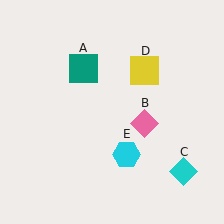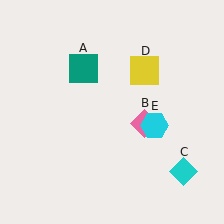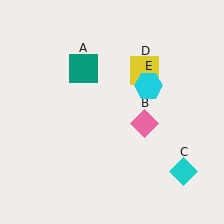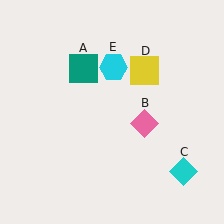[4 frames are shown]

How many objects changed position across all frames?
1 object changed position: cyan hexagon (object E).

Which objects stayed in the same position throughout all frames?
Teal square (object A) and pink diamond (object B) and cyan diamond (object C) and yellow square (object D) remained stationary.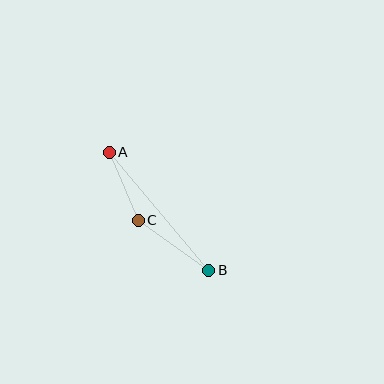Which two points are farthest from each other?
Points A and B are farthest from each other.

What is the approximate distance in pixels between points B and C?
The distance between B and C is approximately 86 pixels.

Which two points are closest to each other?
Points A and C are closest to each other.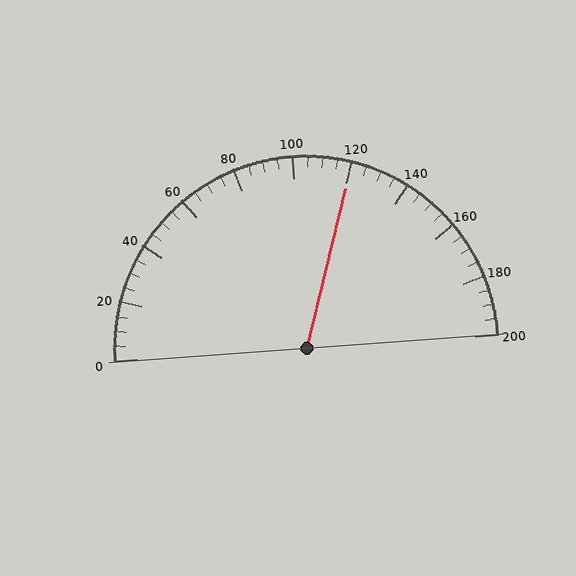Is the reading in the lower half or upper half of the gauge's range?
The reading is in the upper half of the range (0 to 200).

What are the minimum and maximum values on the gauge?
The gauge ranges from 0 to 200.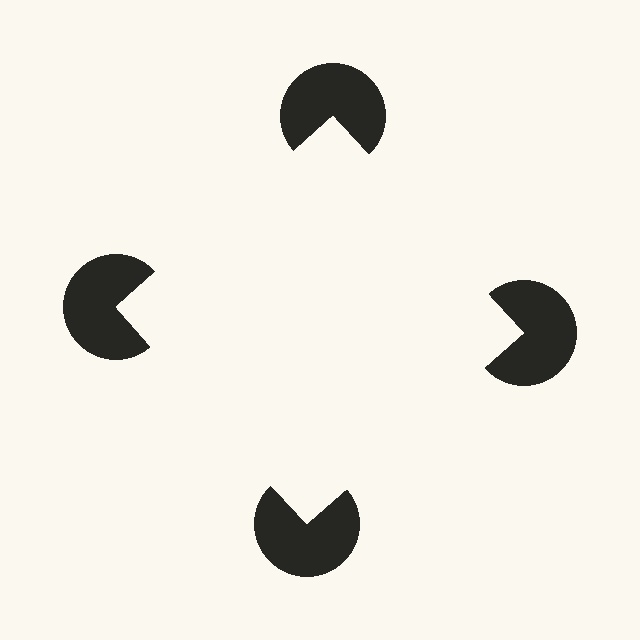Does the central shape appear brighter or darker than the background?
It typically appears slightly brighter than the background, even though no actual brightness change is drawn.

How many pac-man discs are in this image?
There are 4 — one at each vertex of the illusory square.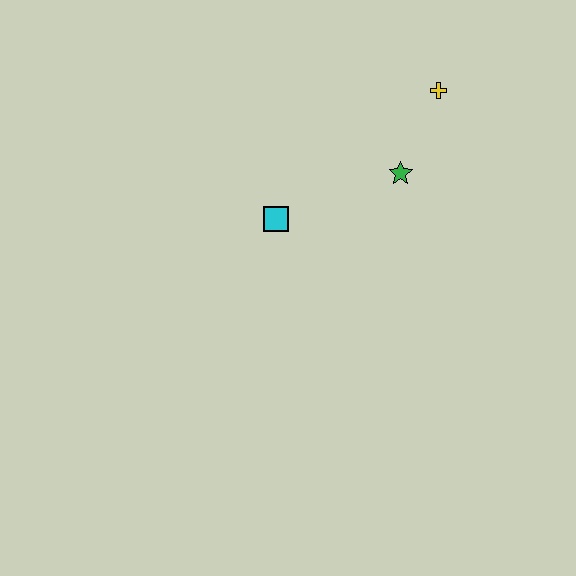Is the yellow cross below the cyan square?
No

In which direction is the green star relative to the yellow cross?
The green star is below the yellow cross.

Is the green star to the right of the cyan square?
Yes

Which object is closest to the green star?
The yellow cross is closest to the green star.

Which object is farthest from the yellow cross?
The cyan square is farthest from the yellow cross.